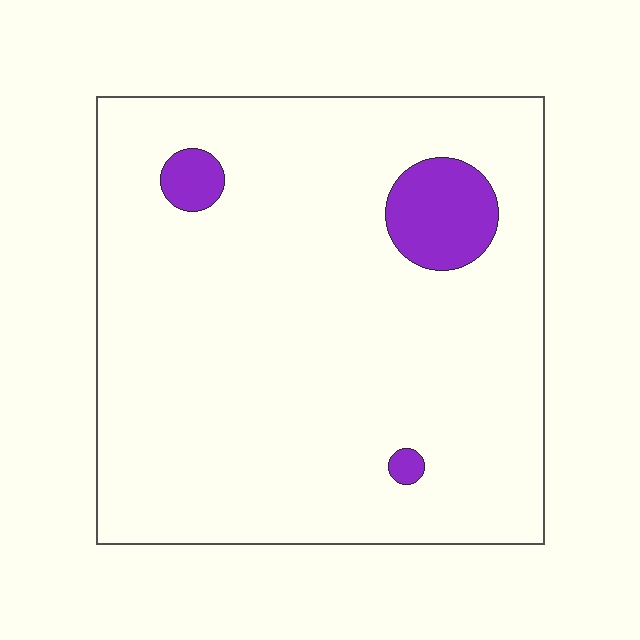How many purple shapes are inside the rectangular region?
3.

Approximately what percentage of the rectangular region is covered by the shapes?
Approximately 5%.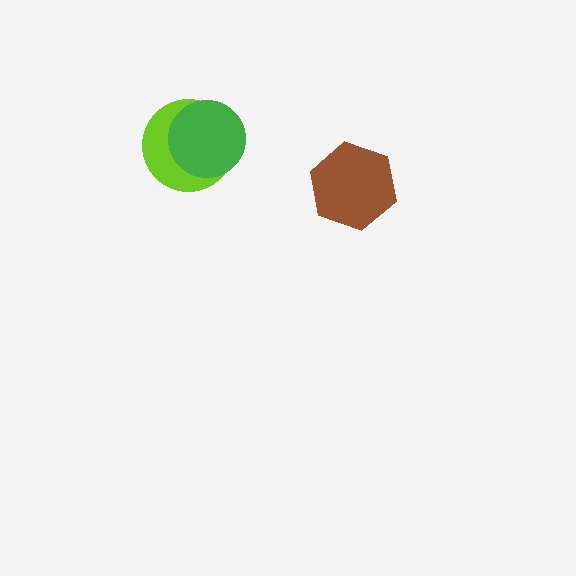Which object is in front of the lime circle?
The green circle is in front of the lime circle.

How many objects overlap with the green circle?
1 object overlaps with the green circle.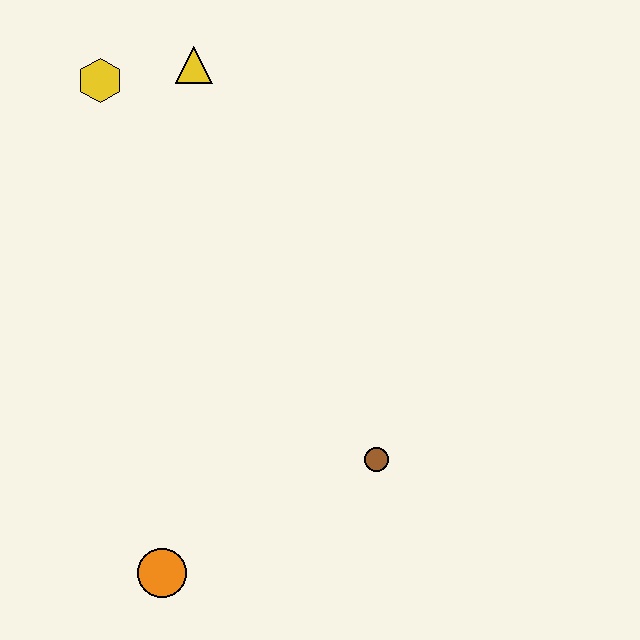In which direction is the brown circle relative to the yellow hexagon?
The brown circle is below the yellow hexagon.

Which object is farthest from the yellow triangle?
The orange circle is farthest from the yellow triangle.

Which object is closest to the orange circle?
The brown circle is closest to the orange circle.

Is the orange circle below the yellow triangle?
Yes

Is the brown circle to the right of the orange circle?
Yes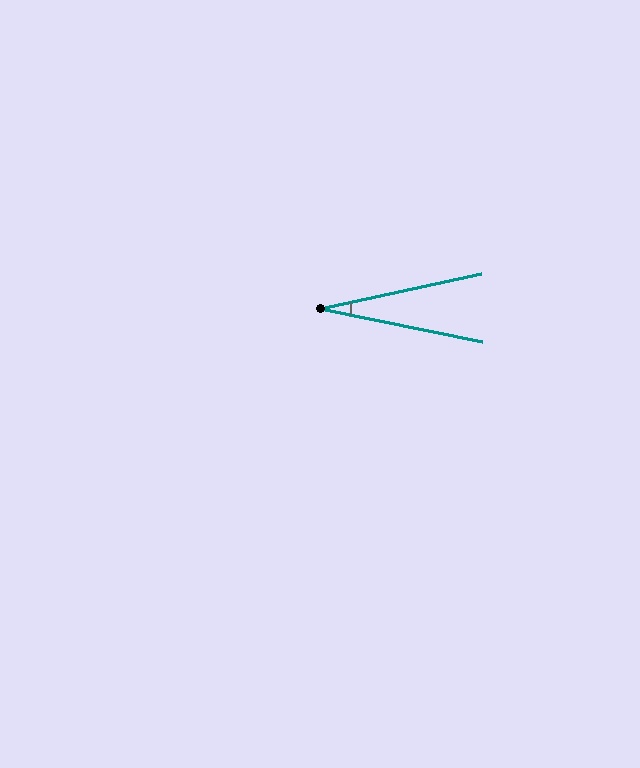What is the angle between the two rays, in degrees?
Approximately 24 degrees.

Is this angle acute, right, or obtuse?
It is acute.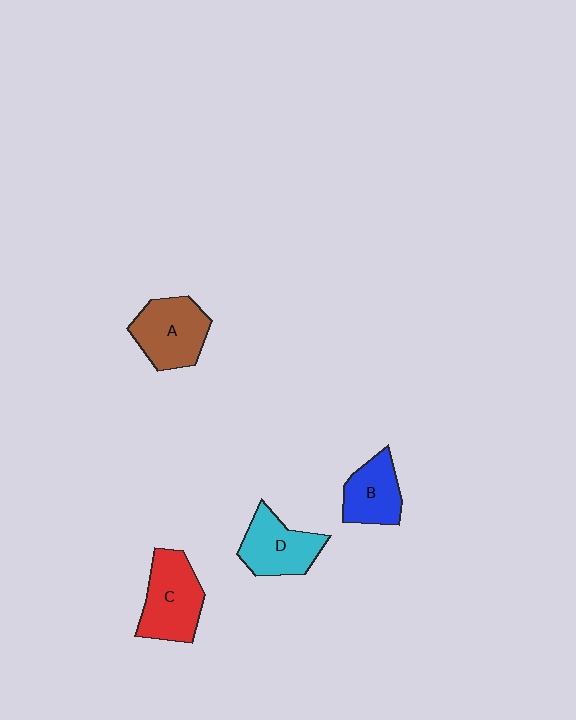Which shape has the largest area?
Shape C (red).